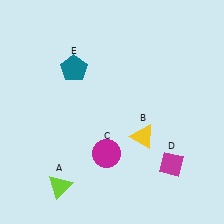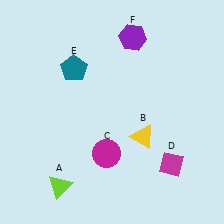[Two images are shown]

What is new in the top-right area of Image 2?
A purple hexagon (F) was added in the top-right area of Image 2.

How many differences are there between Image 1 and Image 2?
There is 1 difference between the two images.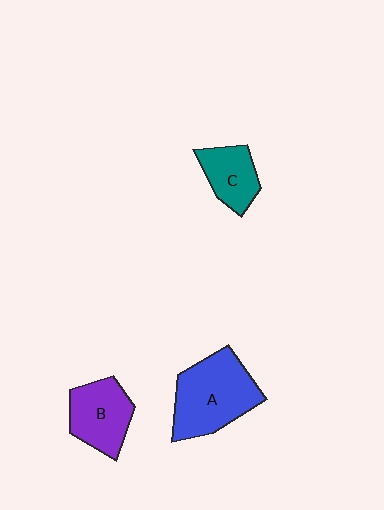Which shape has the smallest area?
Shape C (teal).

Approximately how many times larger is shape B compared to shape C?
Approximately 1.3 times.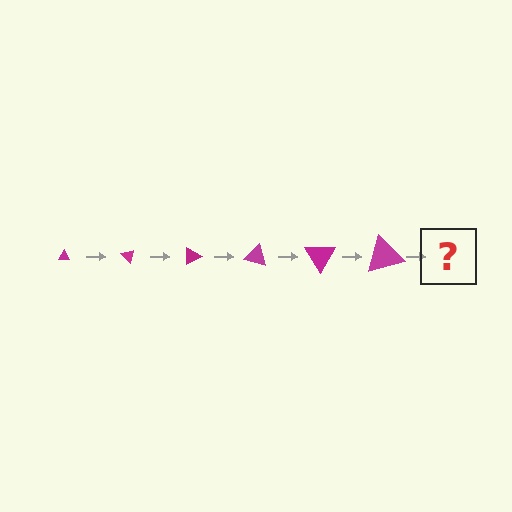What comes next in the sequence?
The next element should be a triangle, larger than the previous one and rotated 270 degrees from the start.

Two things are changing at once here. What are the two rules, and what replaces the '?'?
The two rules are that the triangle grows larger each step and it rotates 45 degrees each step. The '?' should be a triangle, larger than the previous one and rotated 270 degrees from the start.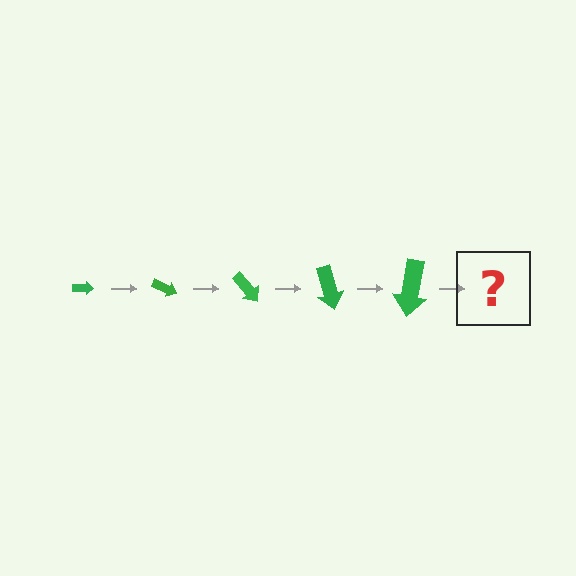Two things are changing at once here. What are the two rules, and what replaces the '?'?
The two rules are that the arrow grows larger each step and it rotates 25 degrees each step. The '?' should be an arrow, larger than the previous one and rotated 125 degrees from the start.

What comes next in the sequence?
The next element should be an arrow, larger than the previous one and rotated 125 degrees from the start.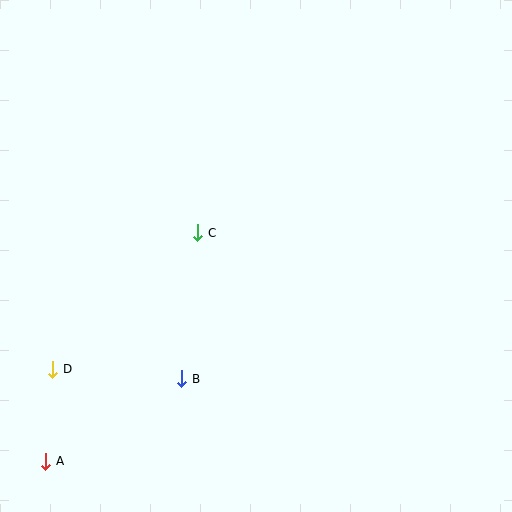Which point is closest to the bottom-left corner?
Point A is closest to the bottom-left corner.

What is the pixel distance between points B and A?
The distance between B and A is 159 pixels.